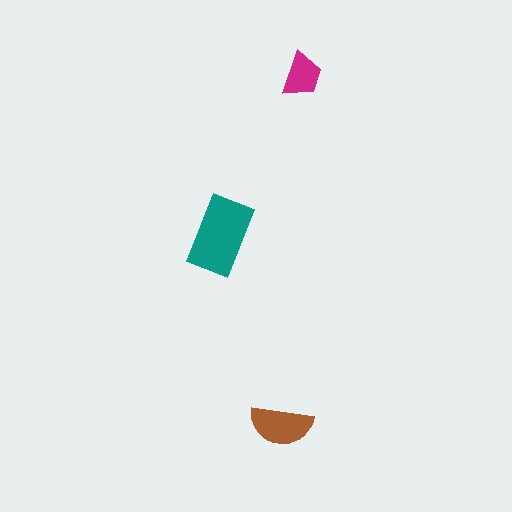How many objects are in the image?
There are 3 objects in the image.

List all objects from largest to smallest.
The teal rectangle, the brown semicircle, the magenta trapezoid.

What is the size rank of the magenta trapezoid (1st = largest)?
3rd.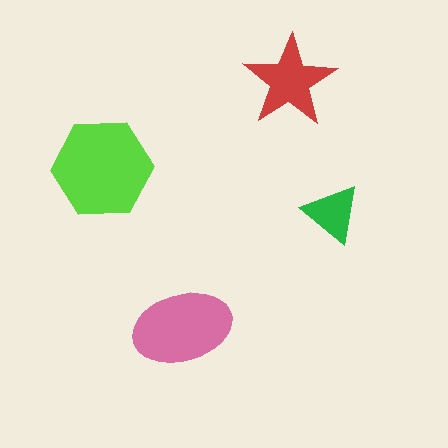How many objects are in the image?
There are 4 objects in the image.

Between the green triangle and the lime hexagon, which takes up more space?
The lime hexagon.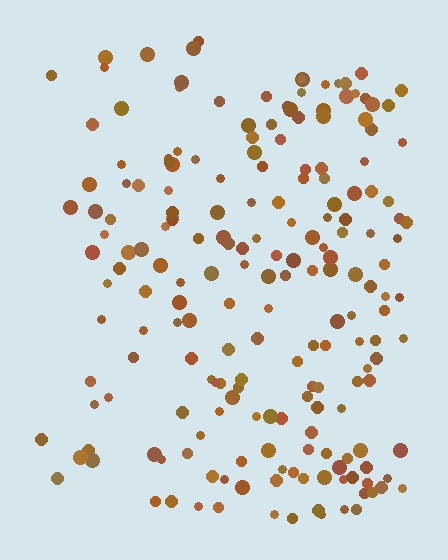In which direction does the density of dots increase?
From left to right, with the right side densest.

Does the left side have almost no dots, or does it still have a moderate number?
Still a moderate number, just noticeably fewer than the right.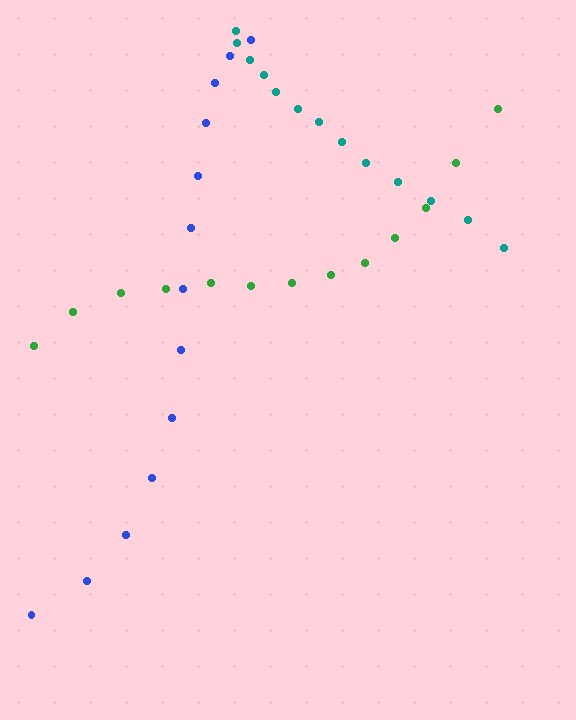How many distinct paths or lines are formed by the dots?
There are 3 distinct paths.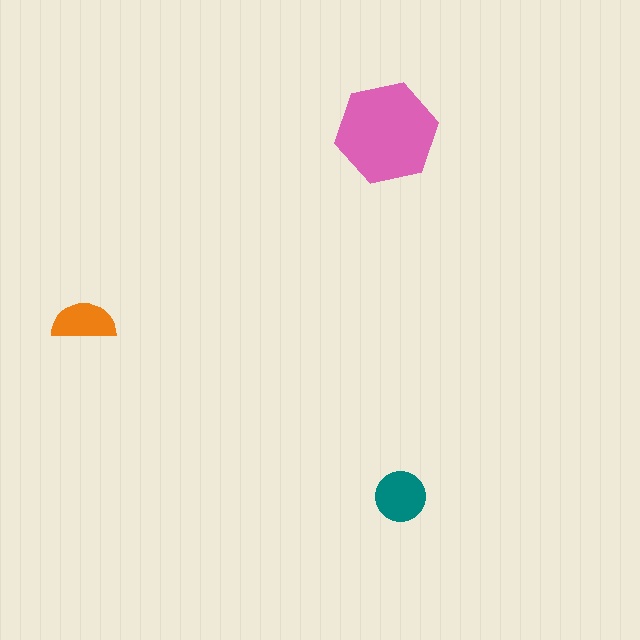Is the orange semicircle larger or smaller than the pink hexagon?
Smaller.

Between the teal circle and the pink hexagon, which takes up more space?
The pink hexagon.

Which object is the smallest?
The orange semicircle.